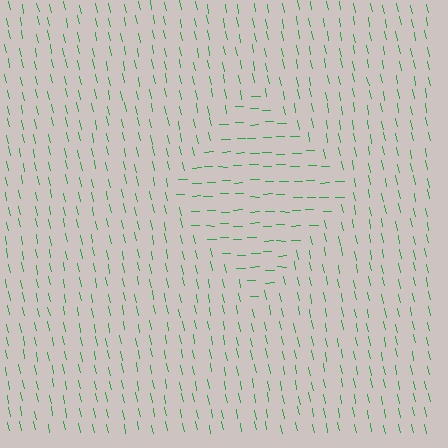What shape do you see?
I see a diamond.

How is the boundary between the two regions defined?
The boundary is defined purely by a change in line orientation (approximately 79 degrees difference). All lines are the same color and thickness.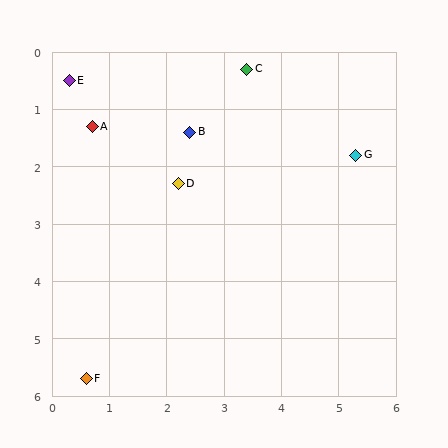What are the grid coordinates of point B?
Point B is at approximately (2.4, 1.4).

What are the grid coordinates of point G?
Point G is at approximately (5.3, 1.8).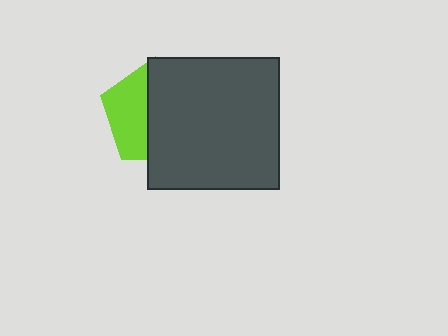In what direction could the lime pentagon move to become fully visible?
The lime pentagon could move left. That would shift it out from behind the dark gray square entirely.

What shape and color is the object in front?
The object in front is a dark gray square.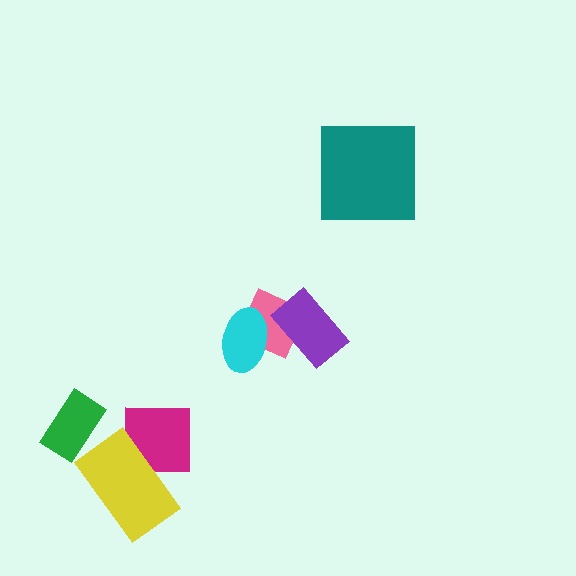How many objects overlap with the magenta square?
1 object overlaps with the magenta square.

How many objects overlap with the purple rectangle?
1 object overlaps with the purple rectangle.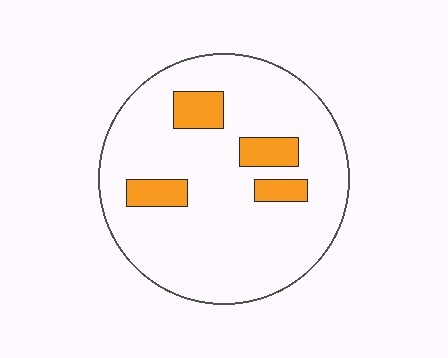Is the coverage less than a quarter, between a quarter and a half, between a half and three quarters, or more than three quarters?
Less than a quarter.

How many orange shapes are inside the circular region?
4.